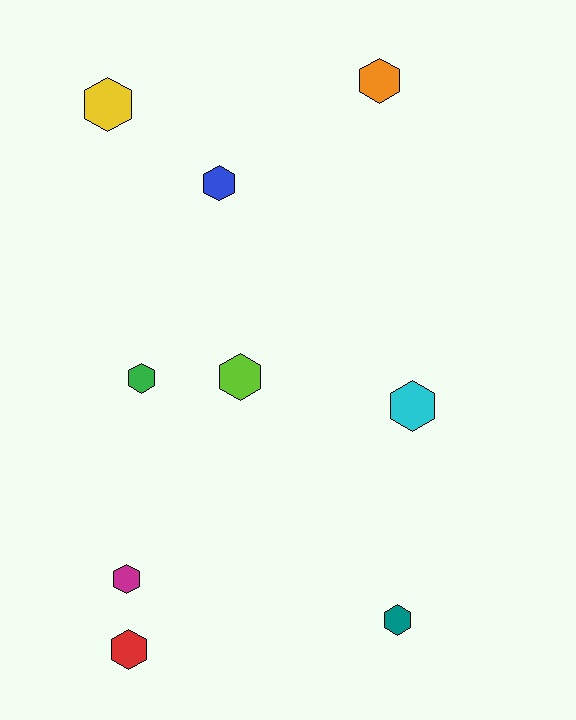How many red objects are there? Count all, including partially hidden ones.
There is 1 red object.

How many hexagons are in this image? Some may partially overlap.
There are 9 hexagons.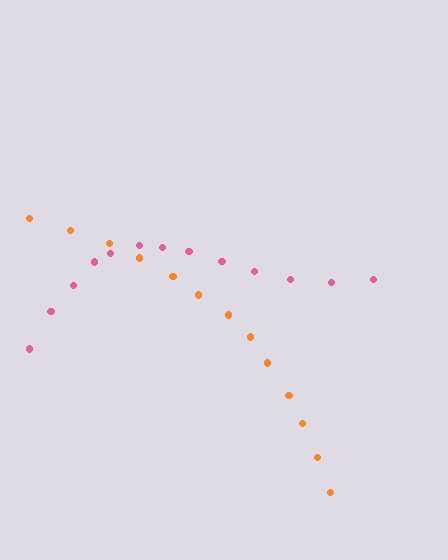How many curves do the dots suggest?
There are 2 distinct paths.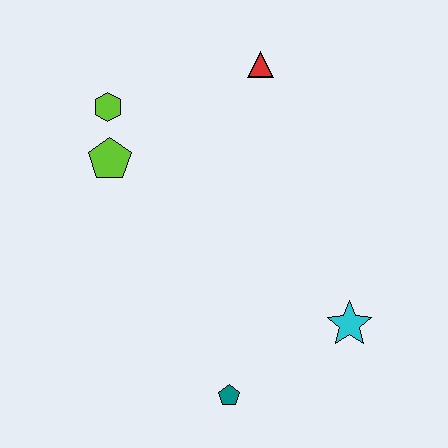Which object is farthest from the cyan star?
The lime hexagon is farthest from the cyan star.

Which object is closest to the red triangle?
The lime hexagon is closest to the red triangle.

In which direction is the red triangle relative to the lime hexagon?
The red triangle is to the right of the lime hexagon.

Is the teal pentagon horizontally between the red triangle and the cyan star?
No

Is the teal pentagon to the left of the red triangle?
Yes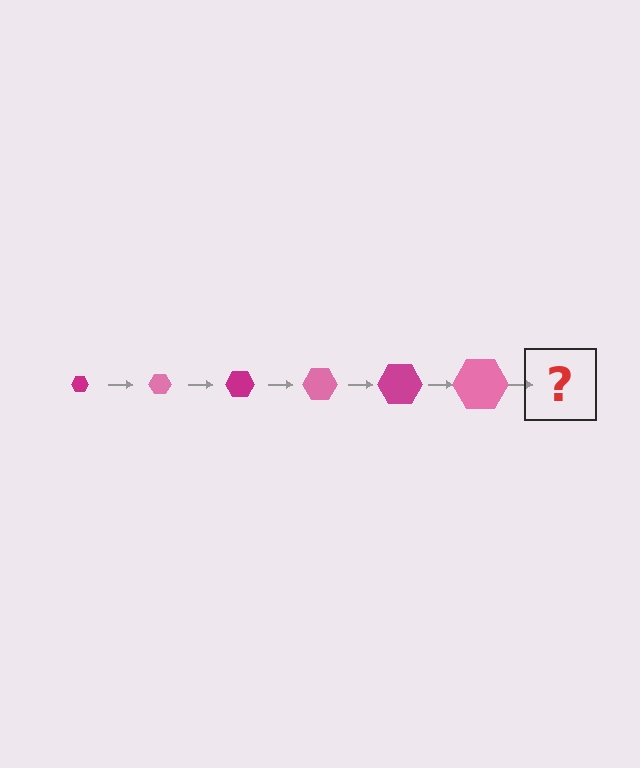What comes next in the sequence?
The next element should be a magenta hexagon, larger than the previous one.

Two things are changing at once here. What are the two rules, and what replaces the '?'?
The two rules are that the hexagon grows larger each step and the color cycles through magenta and pink. The '?' should be a magenta hexagon, larger than the previous one.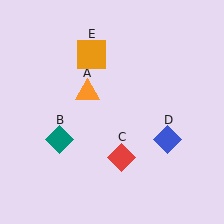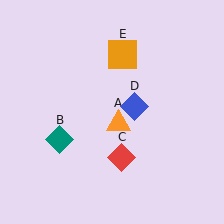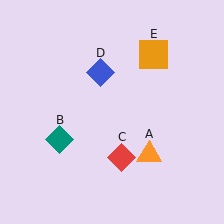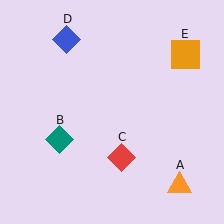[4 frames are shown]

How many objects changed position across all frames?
3 objects changed position: orange triangle (object A), blue diamond (object D), orange square (object E).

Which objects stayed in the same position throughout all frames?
Teal diamond (object B) and red diamond (object C) remained stationary.